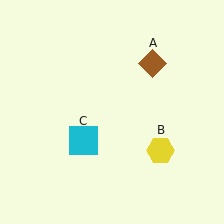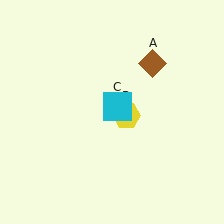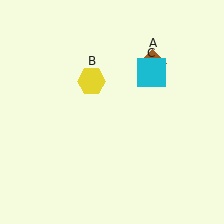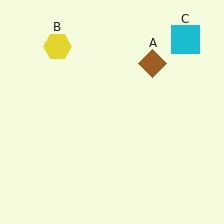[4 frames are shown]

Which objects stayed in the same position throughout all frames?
Brown diamond (object A) remained stationary.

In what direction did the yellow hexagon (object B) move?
The yellow hexagon (object B) moved up and to the left.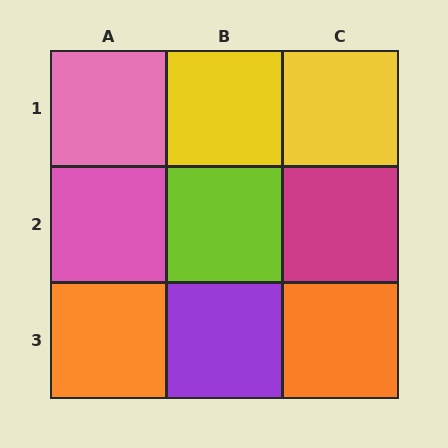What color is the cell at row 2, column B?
Lime.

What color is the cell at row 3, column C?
Orange.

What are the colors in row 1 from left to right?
Pink, yellow, yellow.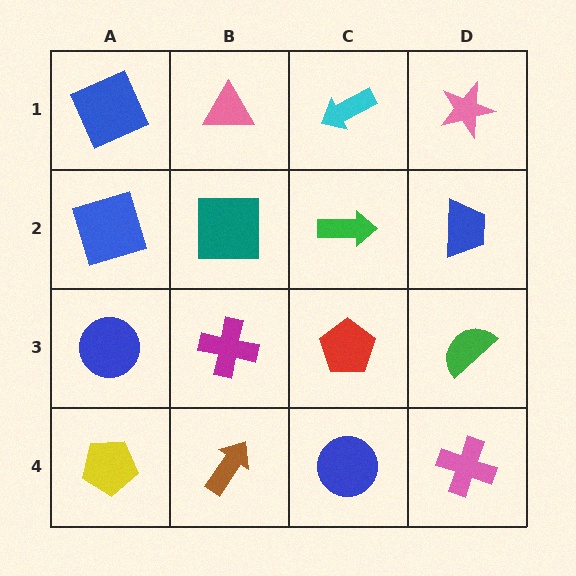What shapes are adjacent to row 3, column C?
A green arrow (row 2, column C), a blue circle (row 4, column C), a magenta cross (row 3, column B), a green semicircle (row 3, column D).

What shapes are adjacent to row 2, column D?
A pink star (row 1, column D), a green semicircle (row 3, column D), a green arrow (row 2, column C).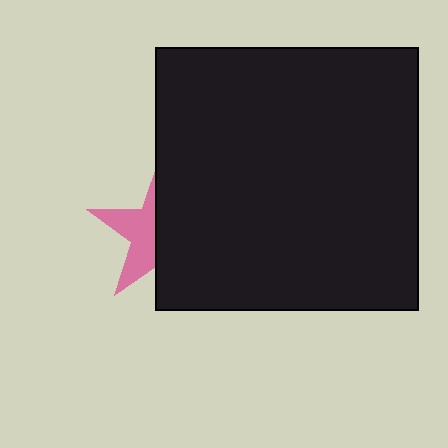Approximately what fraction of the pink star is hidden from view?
Roughly 57% of the pink star is hidden behind the black square.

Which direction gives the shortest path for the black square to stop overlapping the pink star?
Moving right gives the shortest separation.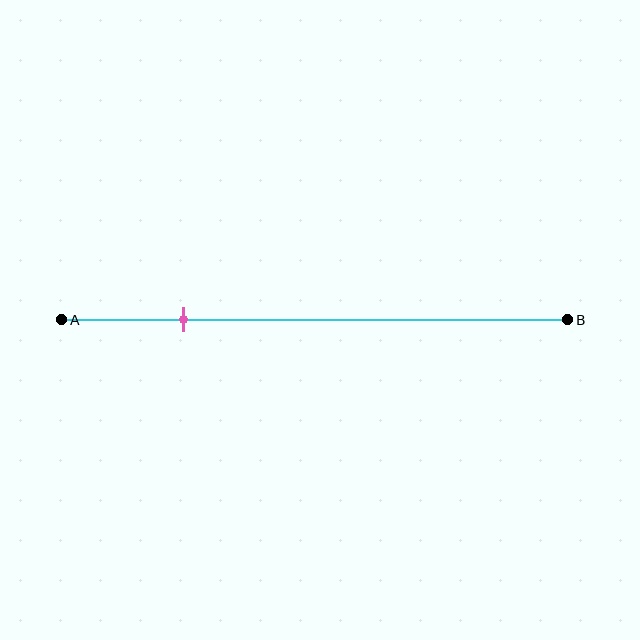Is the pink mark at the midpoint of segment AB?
No, the mark is at about 25% from A, not at the 50% midpoint.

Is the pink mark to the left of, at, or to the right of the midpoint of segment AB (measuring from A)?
The pink mark is to the left of the midpoint of segment AB.